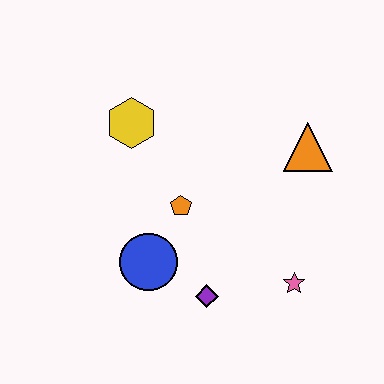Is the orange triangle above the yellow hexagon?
No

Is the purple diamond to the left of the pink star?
Yes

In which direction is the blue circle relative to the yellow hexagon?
The blue circle is below the yellow hexagon.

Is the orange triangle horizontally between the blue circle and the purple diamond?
No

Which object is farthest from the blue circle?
The orange triangle is farthest from the blue circle.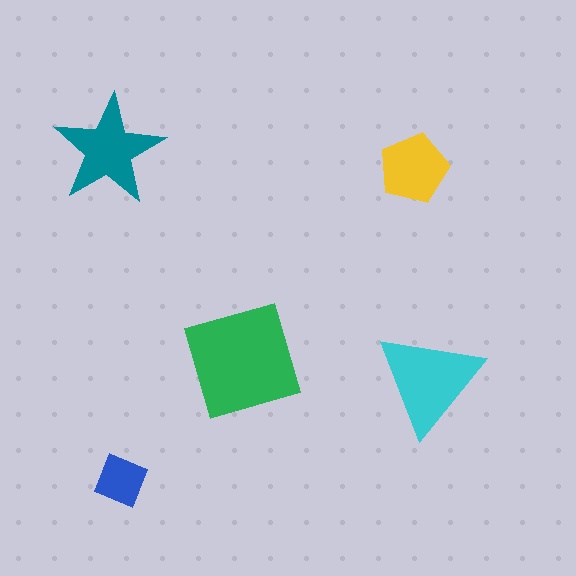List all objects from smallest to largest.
The blue diamond, the yellow pentagon, the teal star, the cyan triangle, the green square.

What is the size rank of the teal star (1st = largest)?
3rd.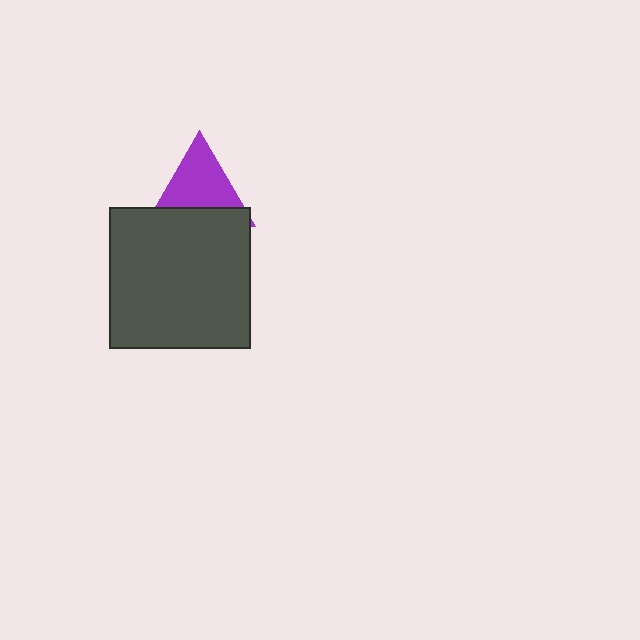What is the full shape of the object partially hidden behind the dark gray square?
The partially hidden object is a purple triangle.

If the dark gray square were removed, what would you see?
You would see the complete purple triangle.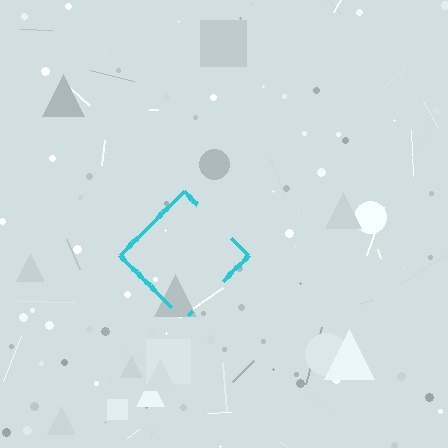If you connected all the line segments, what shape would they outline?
They would outline a diamond.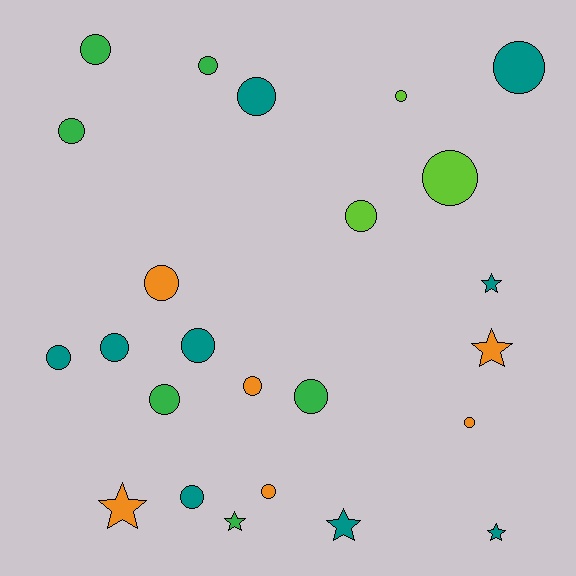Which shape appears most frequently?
Circle, with 18 objects.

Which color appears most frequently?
Teal, with 9 objects.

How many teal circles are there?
There are 6 teal circles.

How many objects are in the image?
There are 24 objects.